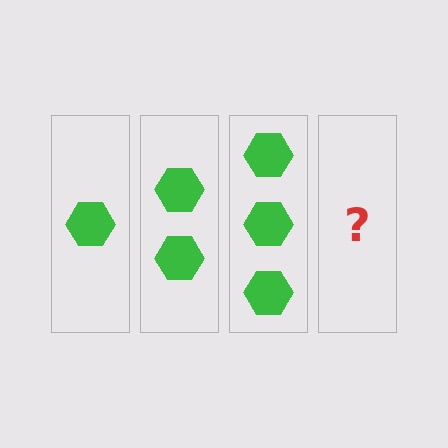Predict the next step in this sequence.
The next step is 4 hexagons.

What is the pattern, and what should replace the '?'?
The pattern is that each step adds one more hexagon. The '?' should be 4 hexagons.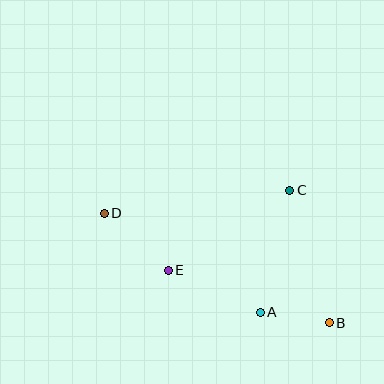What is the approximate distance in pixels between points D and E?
The distance between D and E is approximately 86 pixels.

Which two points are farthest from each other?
Points B and D are farthest from each other.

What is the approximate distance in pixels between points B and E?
The distance between B and E is approximately 169 pixels.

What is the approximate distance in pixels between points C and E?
The distance between C and E is approximately 146 pixels.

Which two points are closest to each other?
Points A and B are closest to each other.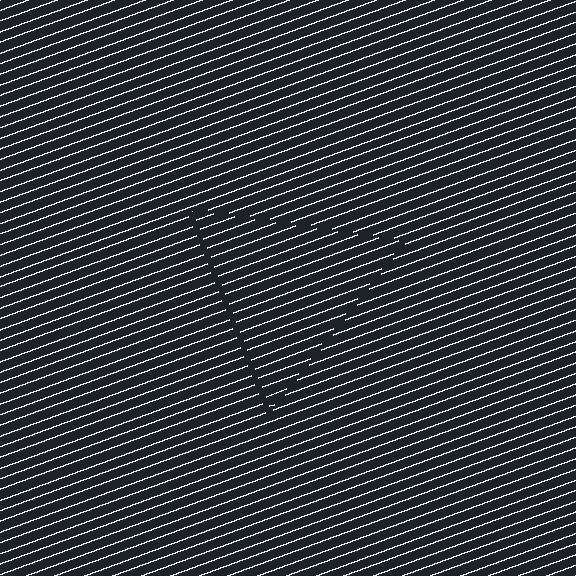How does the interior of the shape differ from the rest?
The interior of the shape contains the same grating, shifted by half a period — the contour is defined by the phase discontinuity where line-ends from the inner and outer gratings abut.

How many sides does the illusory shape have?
3 sides — the line-ends trace a triangle.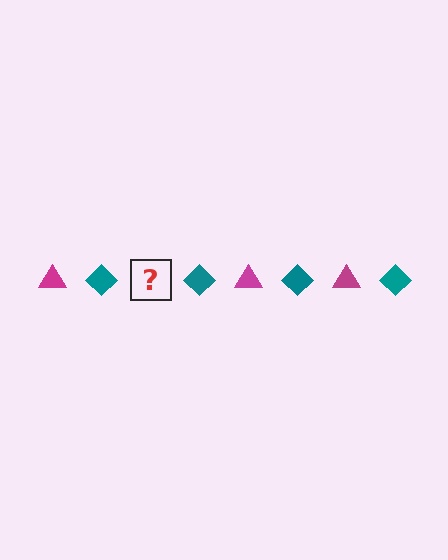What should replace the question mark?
The question mark should be replaced with a magenta triangle.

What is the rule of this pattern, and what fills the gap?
The rule is that the pattern alternates between magenta triangle and teal diamond. The gap should be filled with a magenta triangle.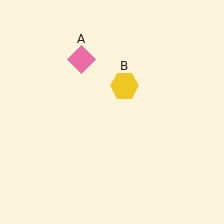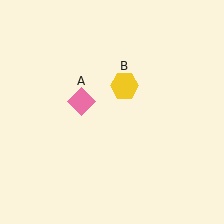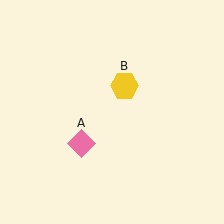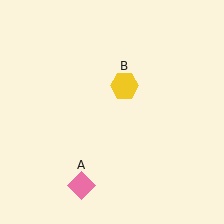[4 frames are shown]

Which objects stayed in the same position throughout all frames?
Yellow hexagon (object B) remained stationary.